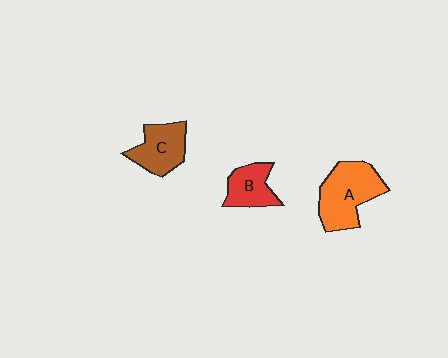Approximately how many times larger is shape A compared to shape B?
Approximately 1.7 times.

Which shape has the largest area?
Shape A (orange).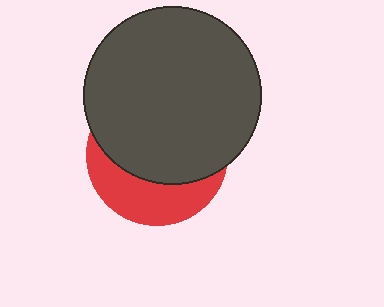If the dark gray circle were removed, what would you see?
You would see the complete red circle.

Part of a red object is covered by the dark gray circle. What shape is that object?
It is a circle.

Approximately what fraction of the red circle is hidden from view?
Roughly 66% of the red circle is hidden behind the dark gray circle.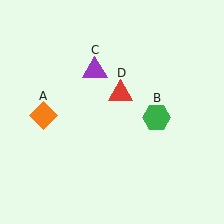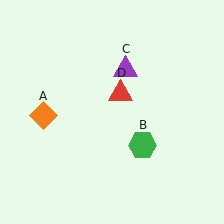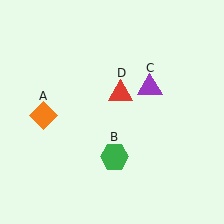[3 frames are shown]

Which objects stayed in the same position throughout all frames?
Orange diamond (object A) and red triangle (object D) remained stationary.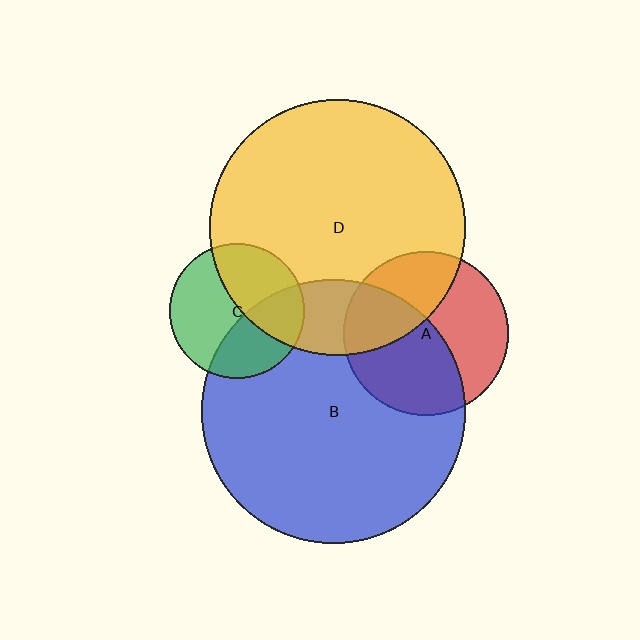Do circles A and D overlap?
Yes.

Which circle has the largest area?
Circle B (blue).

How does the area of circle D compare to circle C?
Approximately 3.6 times.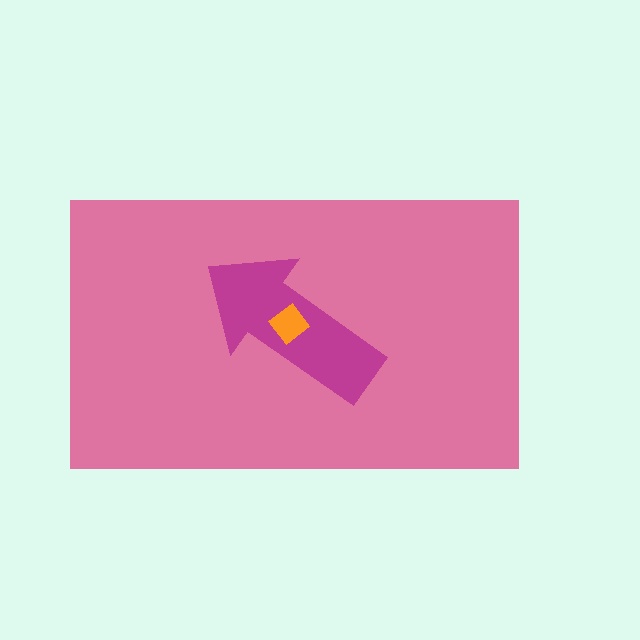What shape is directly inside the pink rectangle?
The magenta arrow.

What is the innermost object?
The orange diamond.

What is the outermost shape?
The pink rectangle.